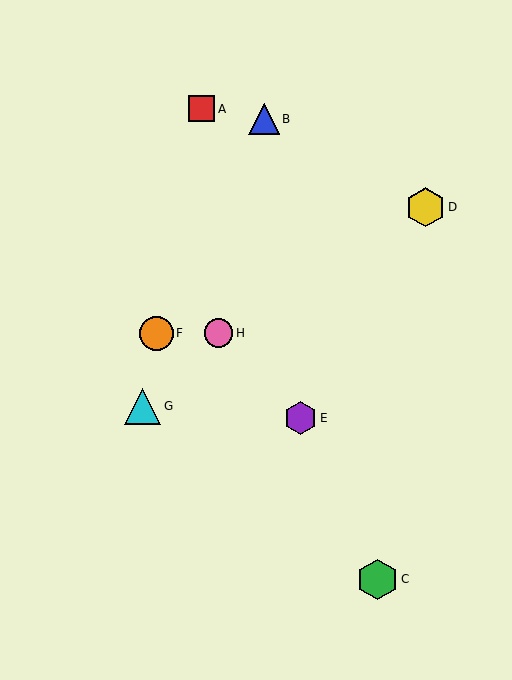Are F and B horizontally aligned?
No, F is at y≈333 and B is at y≈119.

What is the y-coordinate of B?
Object B is at y≈119.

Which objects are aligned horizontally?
Objects F, H are aligned horizontally.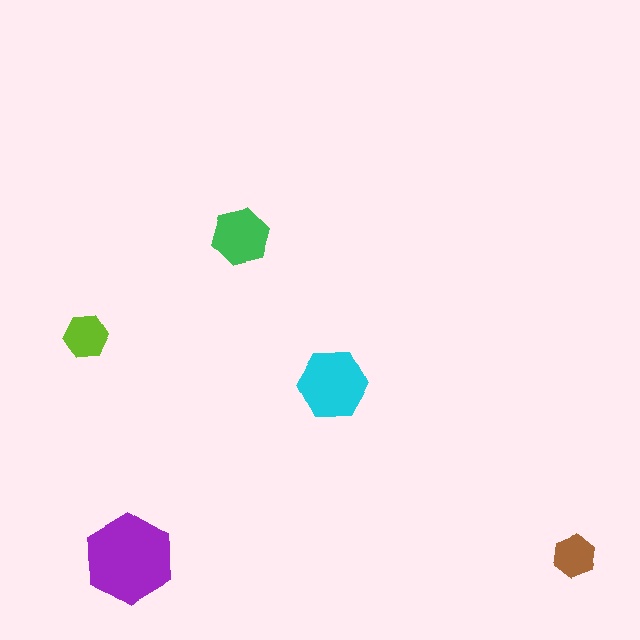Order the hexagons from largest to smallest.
the purple one, the cyan one, the green one, the lime one, the brown one.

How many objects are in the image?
There are 5 objects in the image.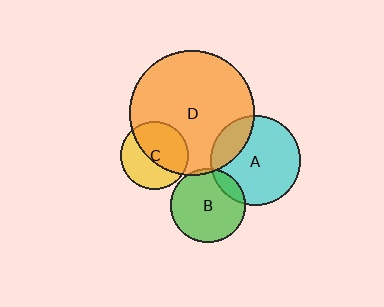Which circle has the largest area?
Circle D (orange).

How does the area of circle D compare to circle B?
Approximately 2.8 times.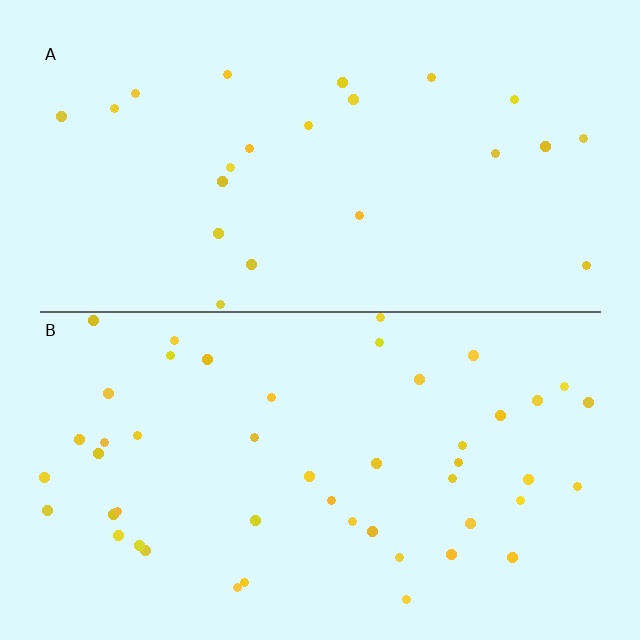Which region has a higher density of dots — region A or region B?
B (the bottom).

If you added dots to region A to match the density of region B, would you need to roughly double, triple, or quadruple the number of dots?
Approximately double.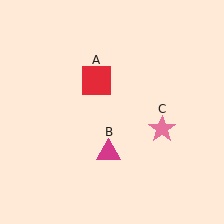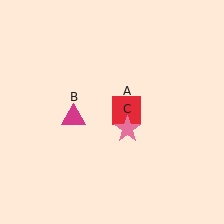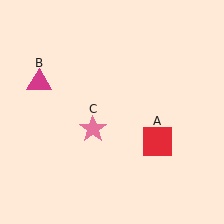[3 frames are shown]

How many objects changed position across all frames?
3 objects changed position: red square (object A), magenta triangle (object B), pink star (object C).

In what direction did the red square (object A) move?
The red square (object A) moved down and to the right.